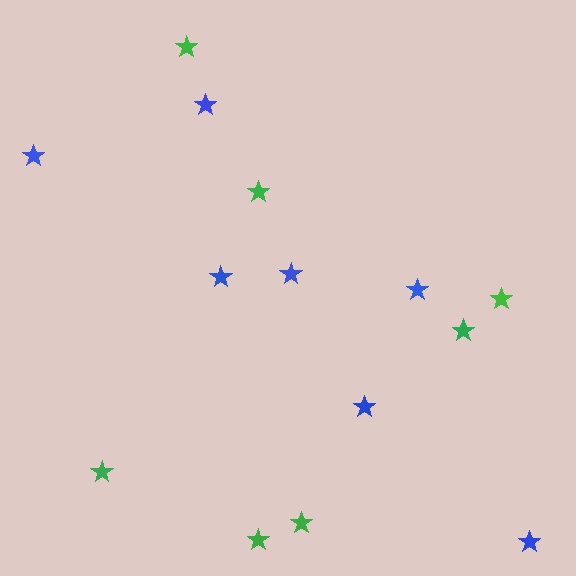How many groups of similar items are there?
There are 2 groups: one group of blue stars (7) and one group of green stars (7).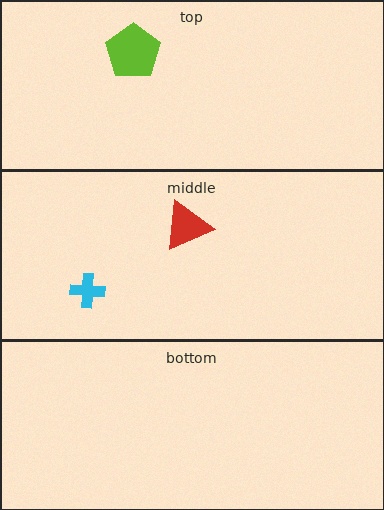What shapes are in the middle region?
The red triangle, the cyan cross.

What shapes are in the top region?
The lime pentagon.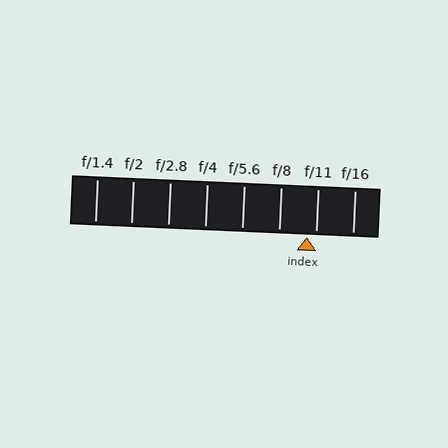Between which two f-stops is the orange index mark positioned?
The index mark is between f/8 and f/11.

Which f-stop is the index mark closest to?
The index mark is closest to f/11.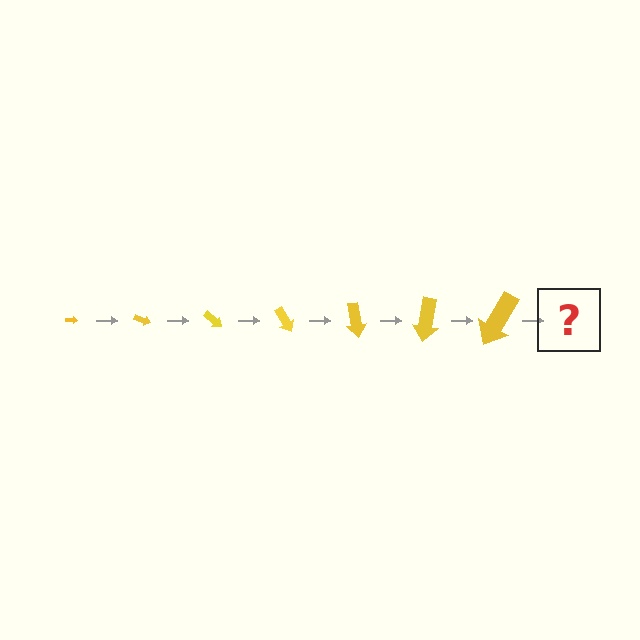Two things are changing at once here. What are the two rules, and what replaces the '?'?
The two rules are that the arrow grows larger each step and it rotates 20 degrees each step. The '?' should be an arrow, larger than the previous one and rotated 140 degrees from the start.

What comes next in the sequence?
The next element should be an arrow, larger than the previous one and rotated 140 degrees from the start.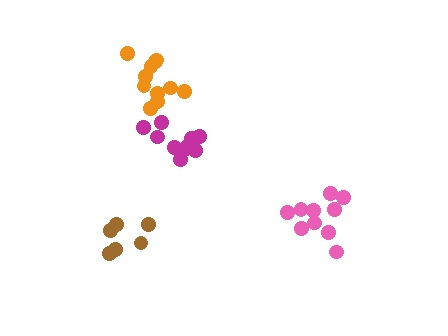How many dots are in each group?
Group 1: 10 dots, Group 2: 10 dots, Group 3: 6 dots, Group 4: 11 dots (37 total).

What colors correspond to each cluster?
The clusters are colored: pink, magenta, brown, orange.